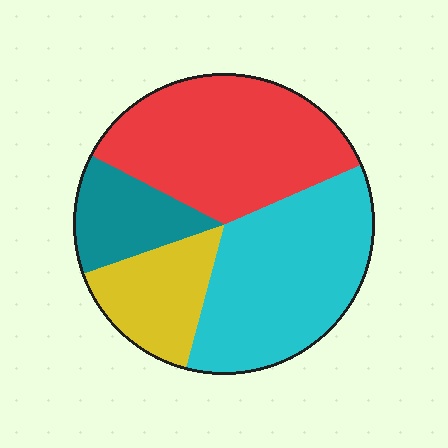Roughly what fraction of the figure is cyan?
Cyan covers 35% of the figure.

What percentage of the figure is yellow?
Yellow takes up about one sixth (1/6) of the figure.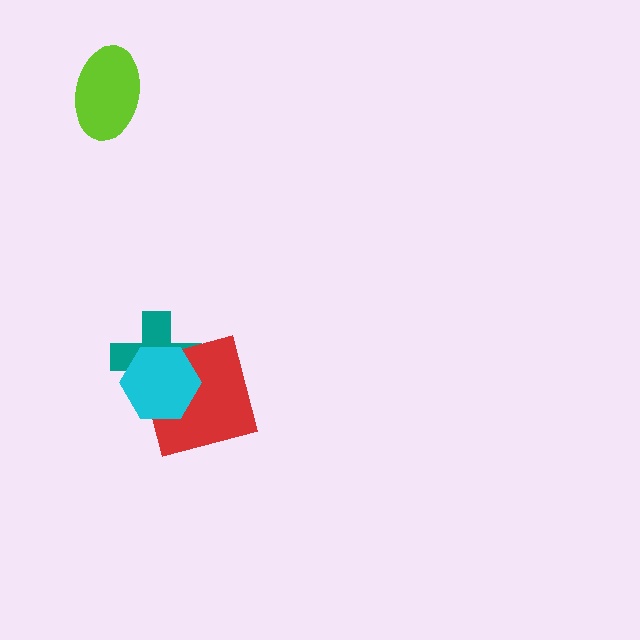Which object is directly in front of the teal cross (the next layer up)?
The red square is directly in front of the teal cross.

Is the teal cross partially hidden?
Yes, it is partially covered by another shape.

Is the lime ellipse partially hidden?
No, no other shape covers it.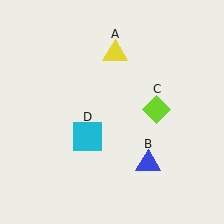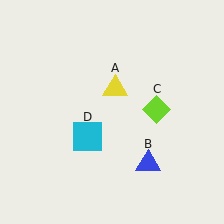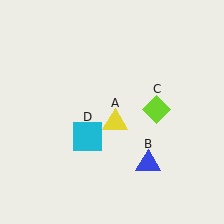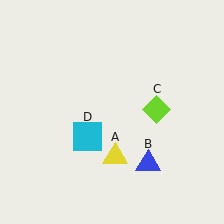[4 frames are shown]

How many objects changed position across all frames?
1 object changed position: yellow triangle (object A).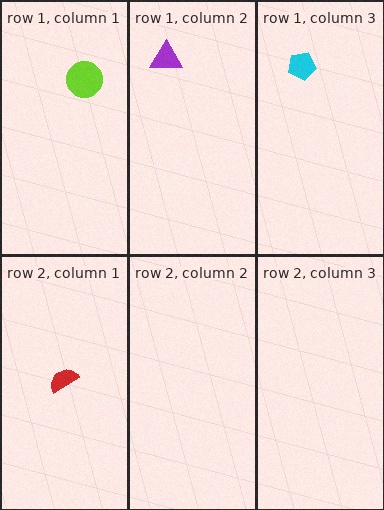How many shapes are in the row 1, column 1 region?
1.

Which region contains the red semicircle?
The row 2, column 1 region.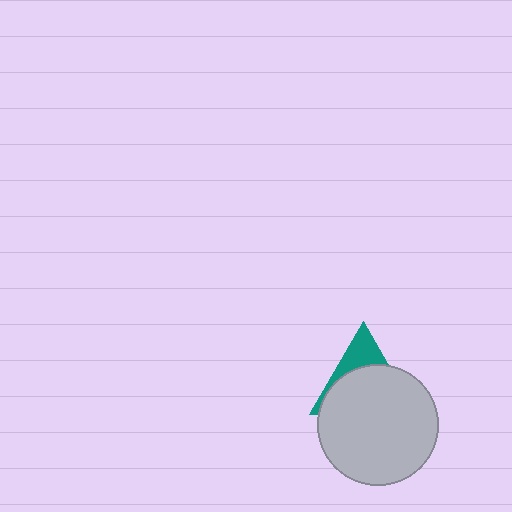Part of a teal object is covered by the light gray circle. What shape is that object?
It is a triangle.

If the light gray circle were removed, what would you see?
You would see the complete teal triangle.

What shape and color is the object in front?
The object in front is a light gray circle.